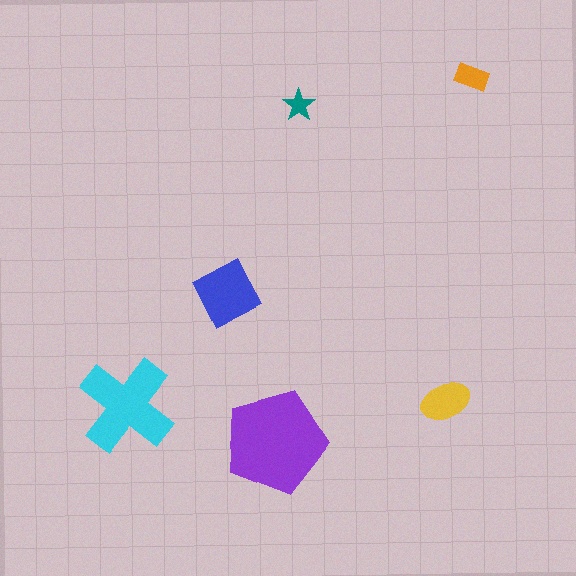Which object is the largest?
The purple pentagon.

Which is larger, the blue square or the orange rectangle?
The blue square.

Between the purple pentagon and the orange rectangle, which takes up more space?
The purple pentagon.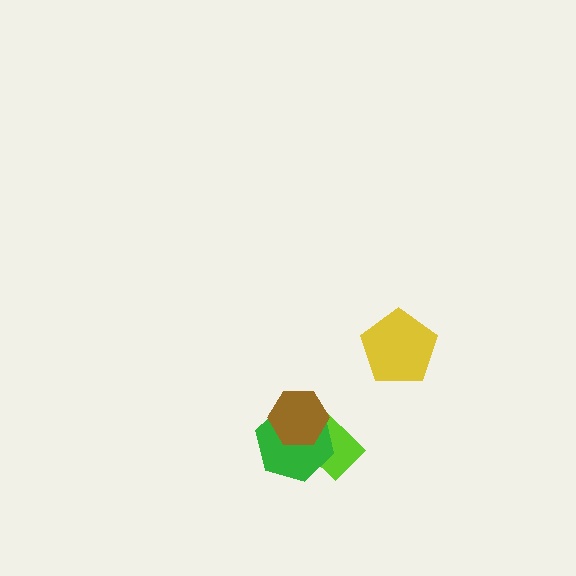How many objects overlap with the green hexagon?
2 objects overlap with the green hexagon.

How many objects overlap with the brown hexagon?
2 objects overlap with the brown hexagon.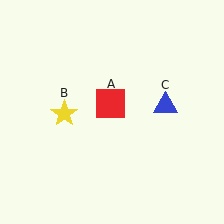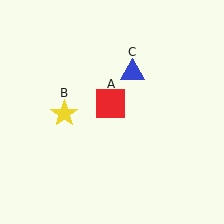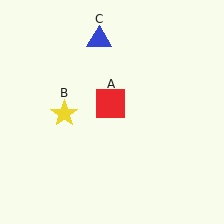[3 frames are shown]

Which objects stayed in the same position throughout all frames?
Red square (object A) and yellow star (object B) remained stationary.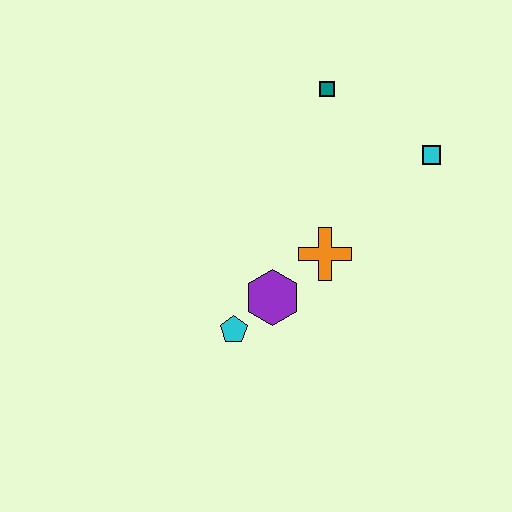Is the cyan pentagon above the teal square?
No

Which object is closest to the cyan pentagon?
The purple hexagon is closest to the cyan pentagon.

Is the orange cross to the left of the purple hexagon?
No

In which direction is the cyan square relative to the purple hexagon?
The cyan square is to the right of the purple hexagon.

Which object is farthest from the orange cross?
The teal square is farthest from the orange cross.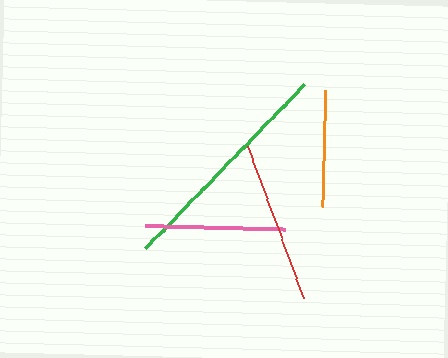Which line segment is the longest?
The green line is the longest at approximately 229 pixels.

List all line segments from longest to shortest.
From longest to shortest: green, red, pink, orange.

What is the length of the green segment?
The green segment is approximately 229 pixels long.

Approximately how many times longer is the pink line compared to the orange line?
The pink line is approximately 1.2 times the length of the orange line.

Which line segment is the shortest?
The orange line is the shortest at approximately 117 pixels.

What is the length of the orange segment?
The orange segment is approximately 117 pixels long.